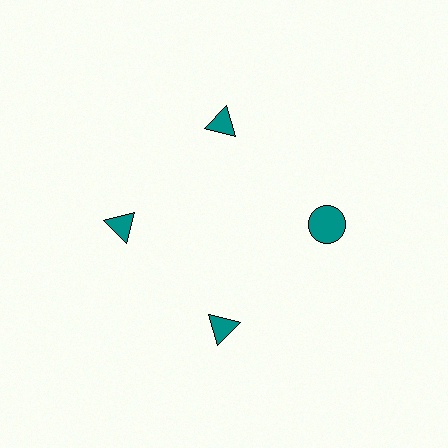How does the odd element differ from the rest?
It has a different shape: circle instead of triangle.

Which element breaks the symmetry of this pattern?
The teal circle at roughly the 3 o'clock position breaks the symmetry. All other shapes are teal triangles.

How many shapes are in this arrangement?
There are 4 shapes arranged in a ring pattern.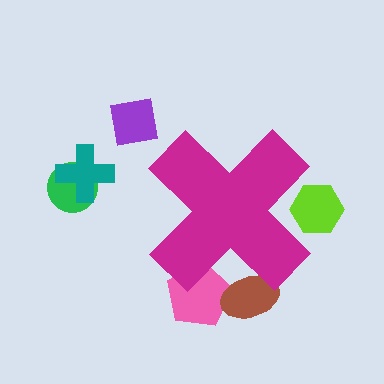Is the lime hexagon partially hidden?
Yes, the lime hexagon is partially hidden behind the magenta cross.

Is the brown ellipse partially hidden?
Yes, the brown ellipse is partially hidden behind the magenta cross.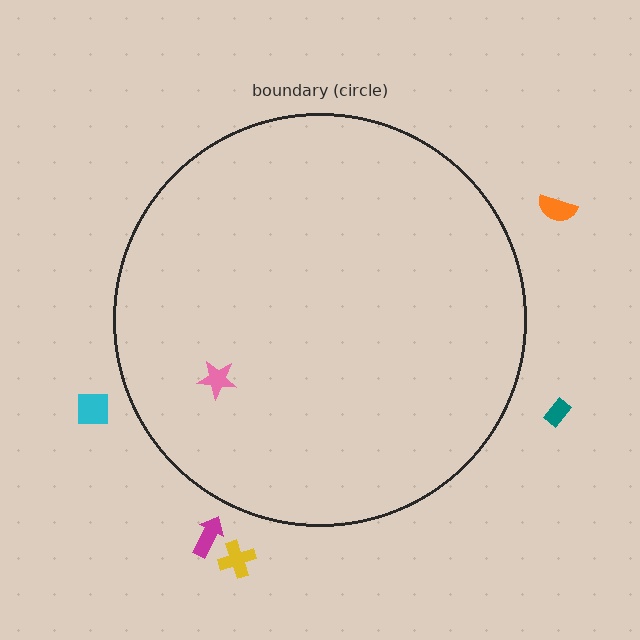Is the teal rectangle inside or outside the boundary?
Outside.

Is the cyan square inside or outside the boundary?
Outside.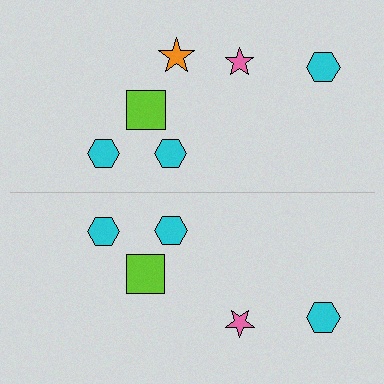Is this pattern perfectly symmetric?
No, the pattern is not perfectly symmetric. A orange star is missing from the bottom side.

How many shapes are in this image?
There are 11 shapes in this image.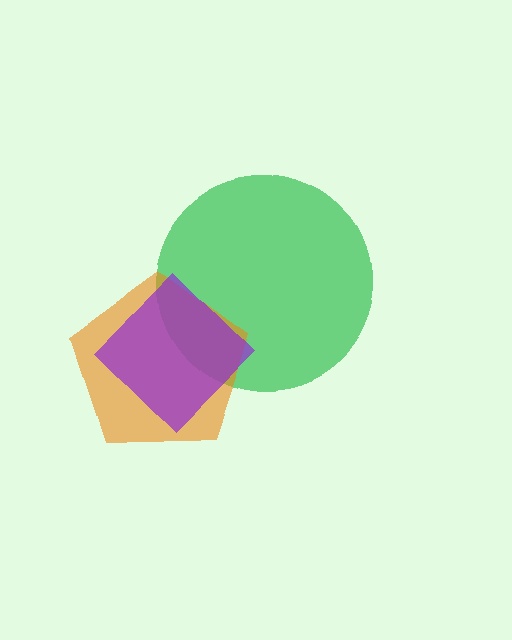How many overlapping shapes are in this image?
There are 3 overlapping shapes in the image.